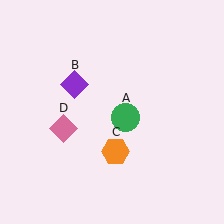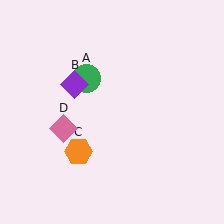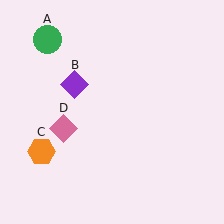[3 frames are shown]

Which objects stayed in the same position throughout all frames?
Purple diamond (object B) and pink diamond (object D) remained stationary.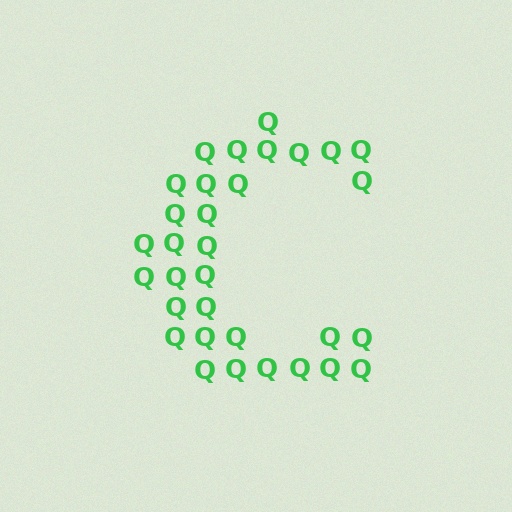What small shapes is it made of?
It is made of small letter Q's.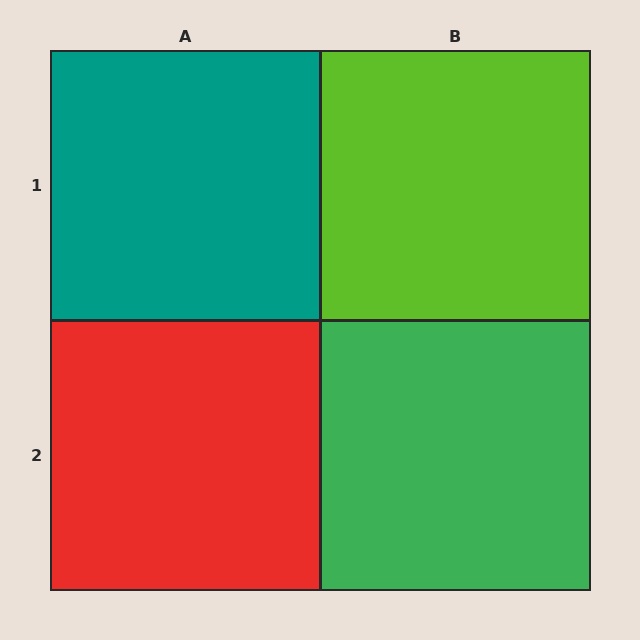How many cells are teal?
1 cell is teal.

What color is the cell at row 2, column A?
Red.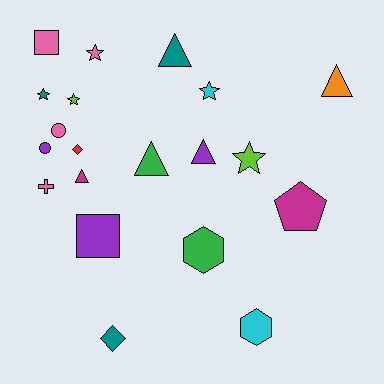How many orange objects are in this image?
There is 1 orange object.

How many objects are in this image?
There are 20 objects.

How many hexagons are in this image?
There are 2 hexagons.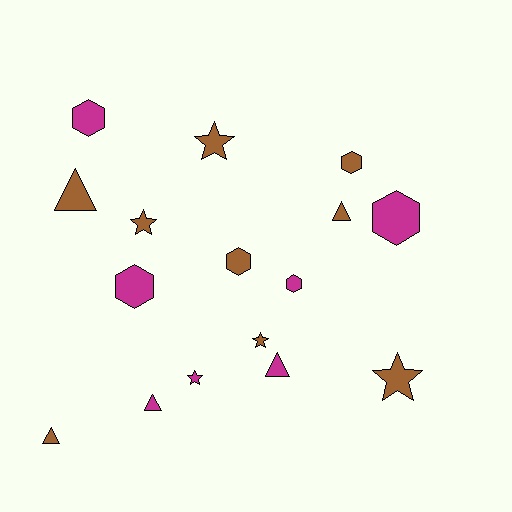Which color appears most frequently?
Brown, with 9 objects.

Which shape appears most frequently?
Hexagon, with 6 objects.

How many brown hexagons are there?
There are 2 brown hexagons.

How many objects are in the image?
There are 16 objects.